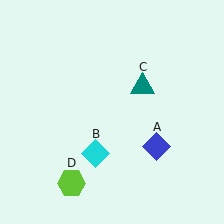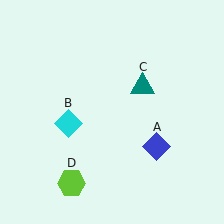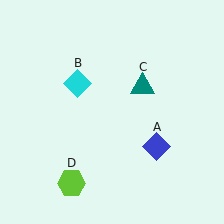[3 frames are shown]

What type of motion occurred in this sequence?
The cyan diamond (object B) rotated clockwise around the center of the scene.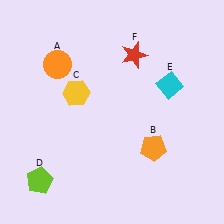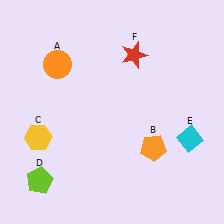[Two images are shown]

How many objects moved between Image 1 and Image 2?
2 objects moved between the two images.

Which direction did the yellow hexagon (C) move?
The yellow hexagon (C) moved down.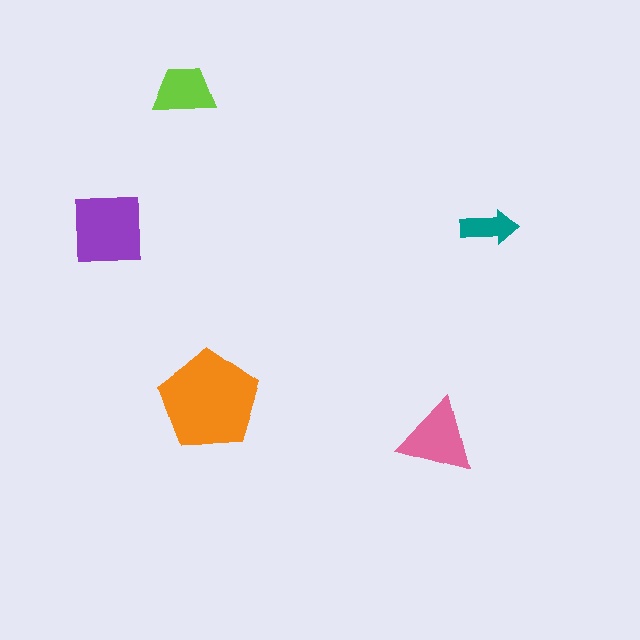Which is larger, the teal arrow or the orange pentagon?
The orange pentagon.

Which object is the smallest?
The teal arrow.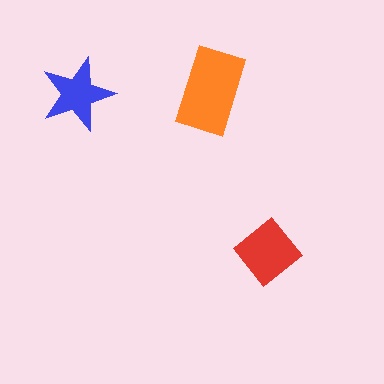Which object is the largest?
The orange rectangle.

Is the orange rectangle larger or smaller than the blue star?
Larger.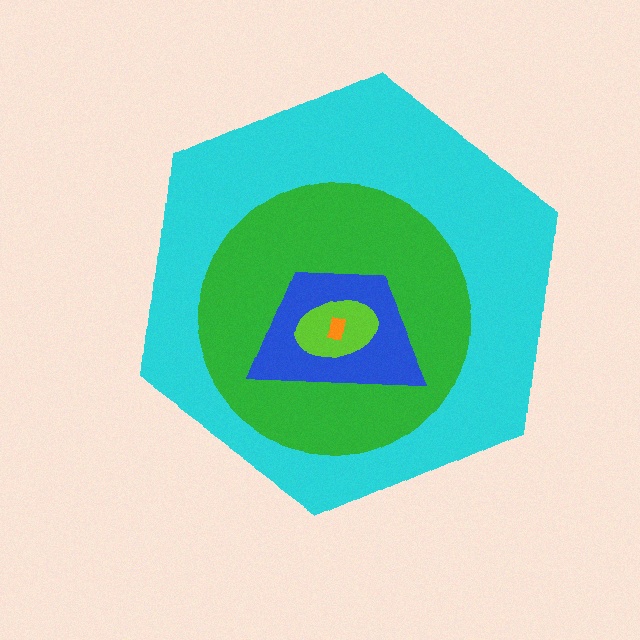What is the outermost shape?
The cyan hexagon.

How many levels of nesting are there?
5.